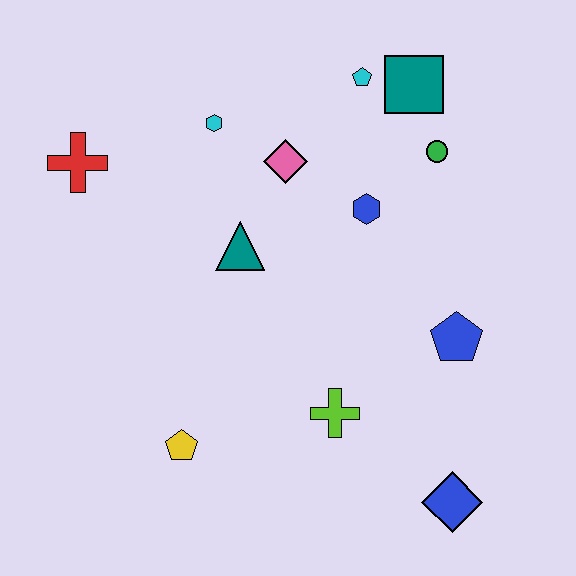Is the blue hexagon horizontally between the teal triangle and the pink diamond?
No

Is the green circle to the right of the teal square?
Yes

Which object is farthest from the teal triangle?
The blue diamond is farthest from the teal triangle.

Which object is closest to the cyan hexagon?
The pink diamond is closest to the cyan hexagon.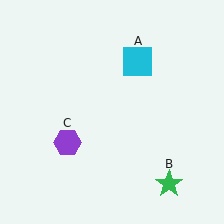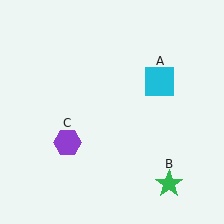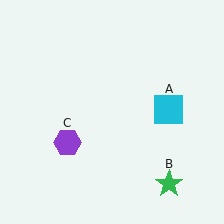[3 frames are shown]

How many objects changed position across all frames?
1 object changed position: cyan square (object A).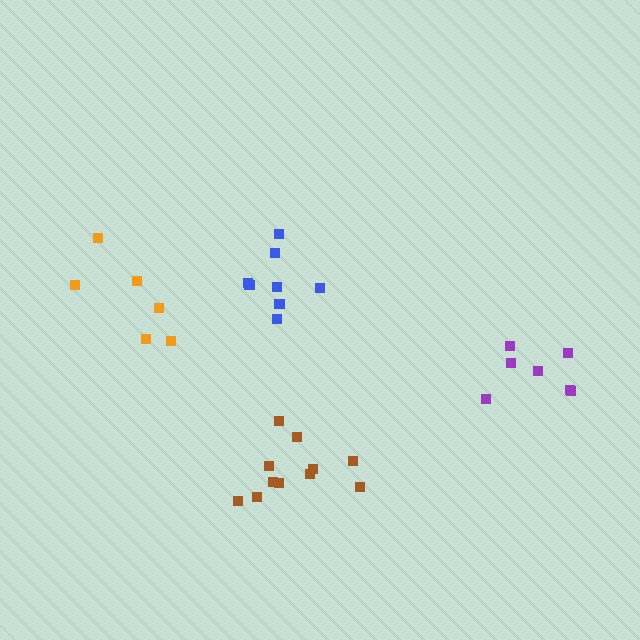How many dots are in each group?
Group 1: 7 dots, Group 2: 11 dots, Group 3: 6 dots, Group 4: 8 dots (32 total).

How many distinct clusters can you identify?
There are 4 distinct clusters.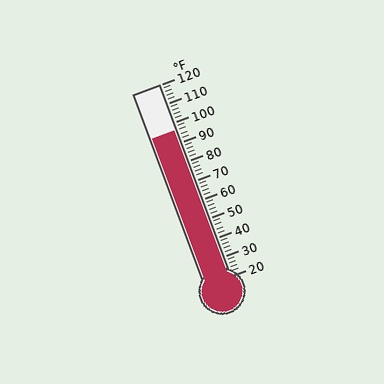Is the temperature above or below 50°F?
The temperature is above 50°F.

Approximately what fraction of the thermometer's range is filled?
The thermometer is filled to approximately 75% of its range.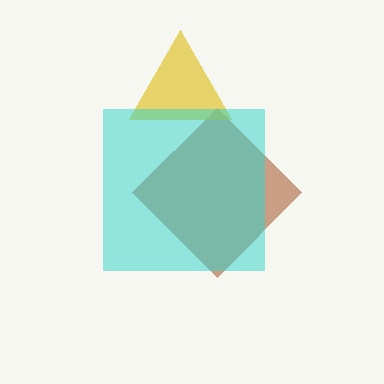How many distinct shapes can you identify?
There are 3 distinct shapes: a brown diamond, a yellow triangle, a cyan square.